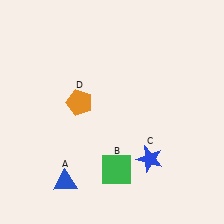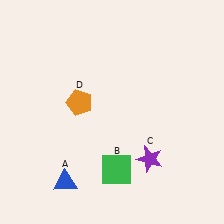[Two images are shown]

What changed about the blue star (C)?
In Image 1, C is blue. In Image 2, it changed to purple.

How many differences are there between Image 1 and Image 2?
There is 1 difference between the two images.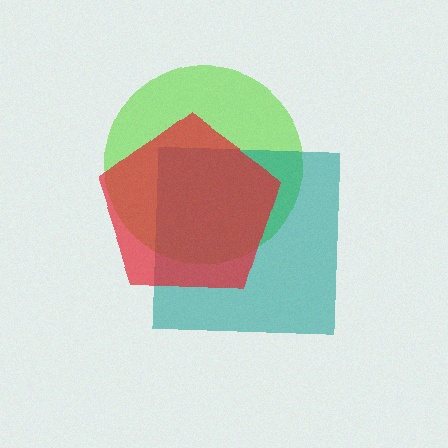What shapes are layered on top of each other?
The layered shapes are: a lime circle, a teal square, a red pentagon.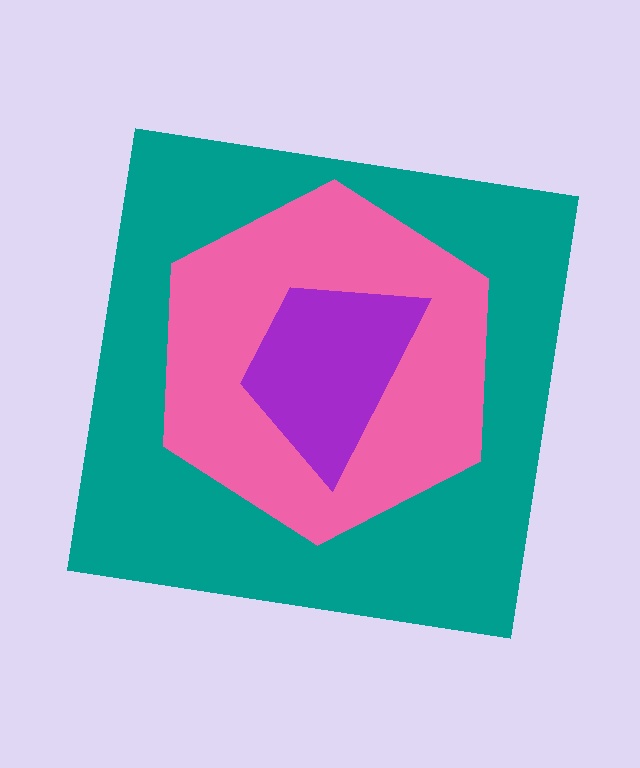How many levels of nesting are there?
3.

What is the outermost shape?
The teal square.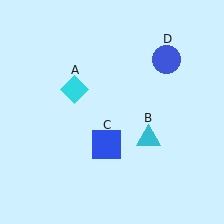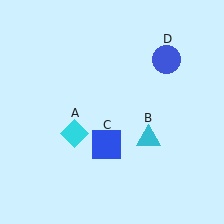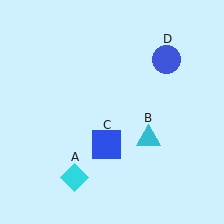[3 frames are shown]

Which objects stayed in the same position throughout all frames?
Cyan triangle (object B) and blue square (object C) and blue circle (object D) remained stationary.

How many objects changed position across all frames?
1 object changed position: cyan diamond (object A).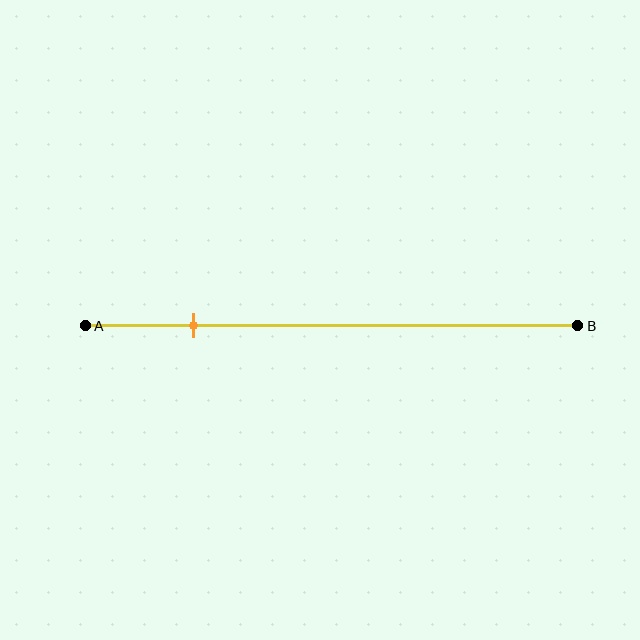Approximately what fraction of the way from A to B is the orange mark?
The orange mark is approximately 20% of the way from A to B.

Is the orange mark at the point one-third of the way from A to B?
No, the mark is at about 20% from A, not at the 33% one-third point.